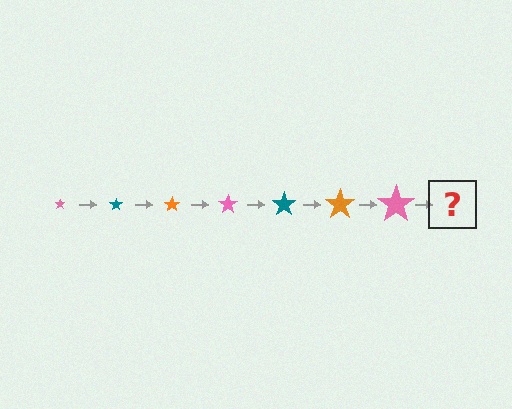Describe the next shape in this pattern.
It should be a teal star, larger than the previous one.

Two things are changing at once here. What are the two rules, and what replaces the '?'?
The two rules are that the star grows larger each step and the color cycles through pink, teal, and orange. The '?' should be a teal star, larger than the previous one.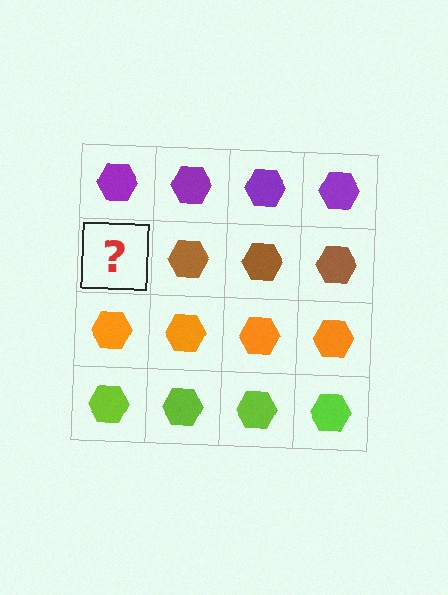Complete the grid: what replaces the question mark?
The question mark should be replaced with a brown hexagon.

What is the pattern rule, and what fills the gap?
The rule is that each row has a consistent color. The gap should be filled with a brown hexagon.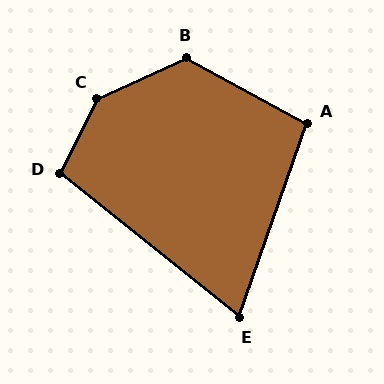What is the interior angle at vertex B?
Approximately 128 degrees (obtuse).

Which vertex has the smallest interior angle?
E, at approximately 71 degrees.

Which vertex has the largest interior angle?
C, at approximately 140 degrees.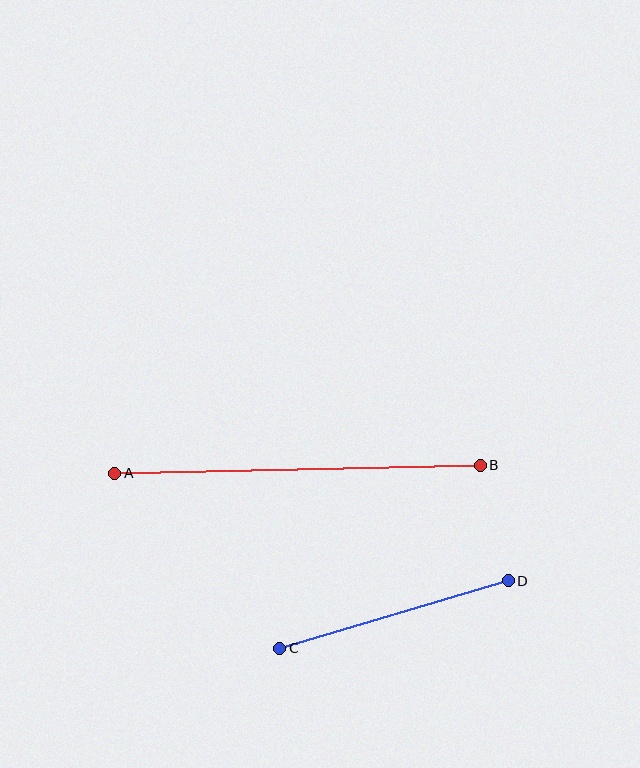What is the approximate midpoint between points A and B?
The midpoint is at approximately (298, 469) pixels.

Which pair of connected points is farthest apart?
Points A and B are farthest apart.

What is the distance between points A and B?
The distance is approximately 366 pixels.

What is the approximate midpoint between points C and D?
The midpoint is at approximately (394, 614) pixels.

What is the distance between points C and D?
The distance is approximately 238 pixels.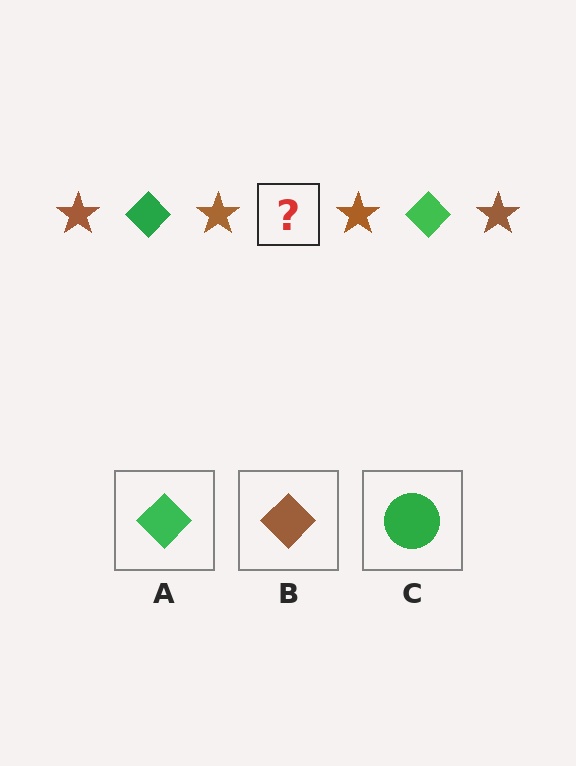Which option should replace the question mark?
Option A.